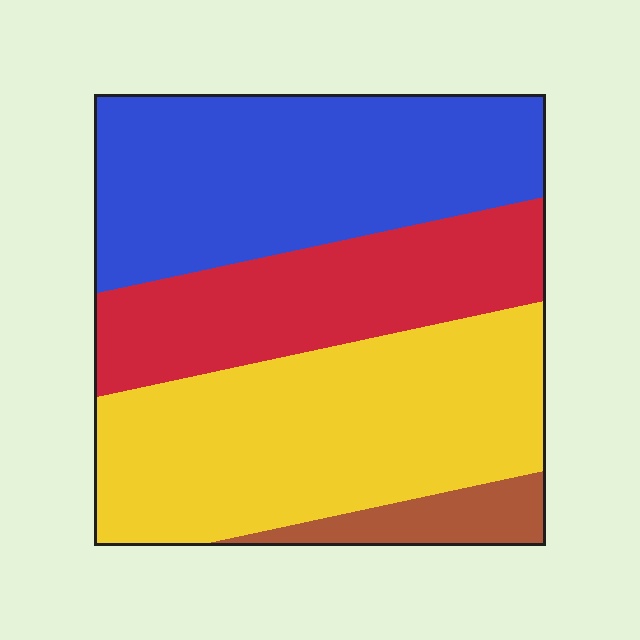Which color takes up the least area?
Brown, at roughly 5%.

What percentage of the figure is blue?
Blue takes up about one third (1/3) of the figure.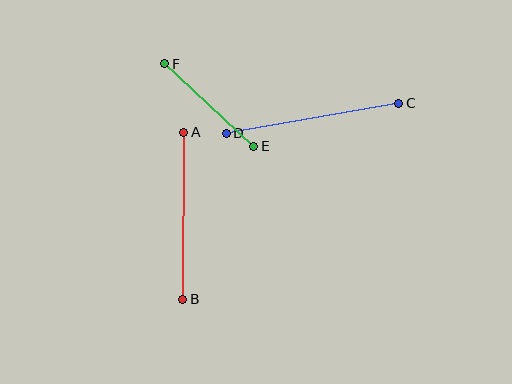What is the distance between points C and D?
The distance is approximately 175 pixels.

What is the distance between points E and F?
The distance is approximately 121 pixels.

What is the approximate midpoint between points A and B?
The midpoint is at approximately (183, 216) pixels.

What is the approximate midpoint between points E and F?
The midpoint is at approximately (209, 105) pixels.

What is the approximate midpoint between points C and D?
The midpoint is at approximately (313, 118) pixels.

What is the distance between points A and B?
The distance is approximately 167 pixels.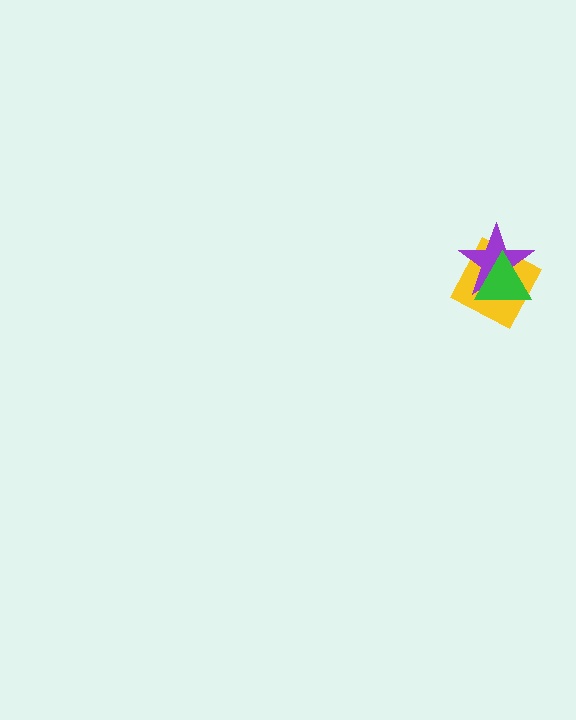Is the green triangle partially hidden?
No, no other shape covers it.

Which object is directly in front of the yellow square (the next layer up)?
The purple star is directly in front of the yellow square.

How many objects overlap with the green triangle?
2 objects overlap with the green triangle.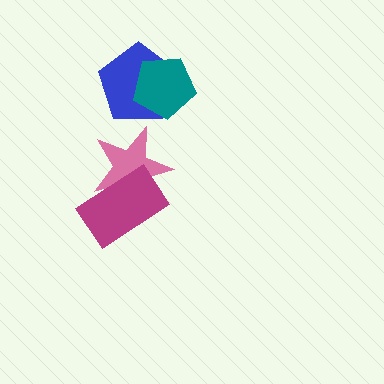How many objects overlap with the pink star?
1 object overlaps with the pink star.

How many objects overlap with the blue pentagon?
1 object overlaps with the blue pentagon.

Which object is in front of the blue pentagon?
The teal pentagon is in front of the blue pentagon.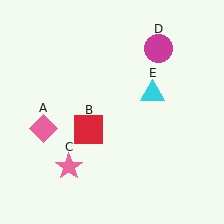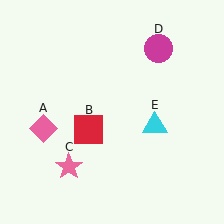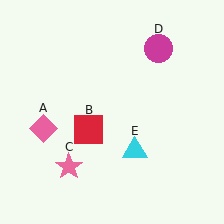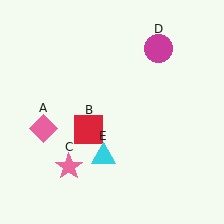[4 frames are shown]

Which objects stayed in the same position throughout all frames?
Pink diamond (object A) and red square (object B) and pink star (object C) and magenta circle (object D) remained stationary.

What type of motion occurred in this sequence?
The cyan triangle (object E) rotated clockwise around the center of the scene.